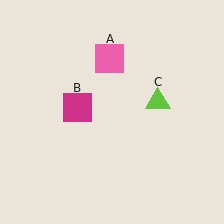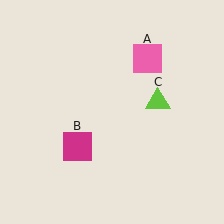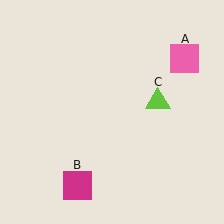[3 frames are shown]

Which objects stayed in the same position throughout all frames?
Lime triangle (object C) remained stationary.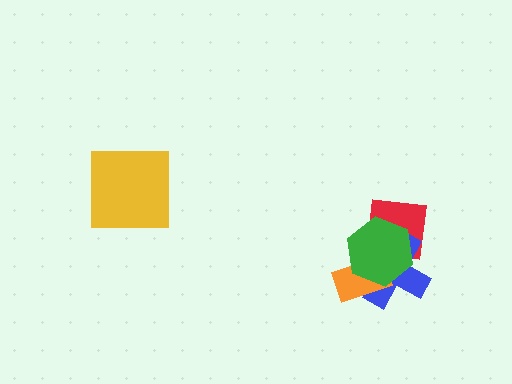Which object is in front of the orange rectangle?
The green hexagon is in front of the orange rectangle.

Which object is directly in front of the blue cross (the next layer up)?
The orange rectangle is directly in front of the blue cross.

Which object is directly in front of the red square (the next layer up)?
The blue cross is directly in front of the red square.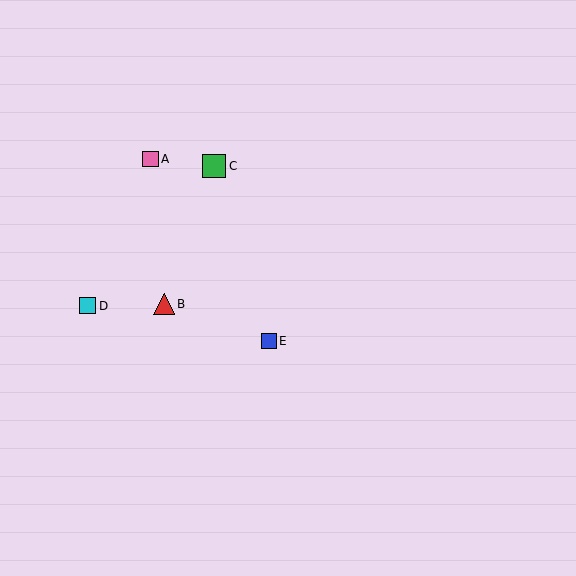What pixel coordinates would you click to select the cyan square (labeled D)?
Click at (88, 306) to select the cyan square D.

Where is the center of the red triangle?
The center of the red triangle is at (164, 304).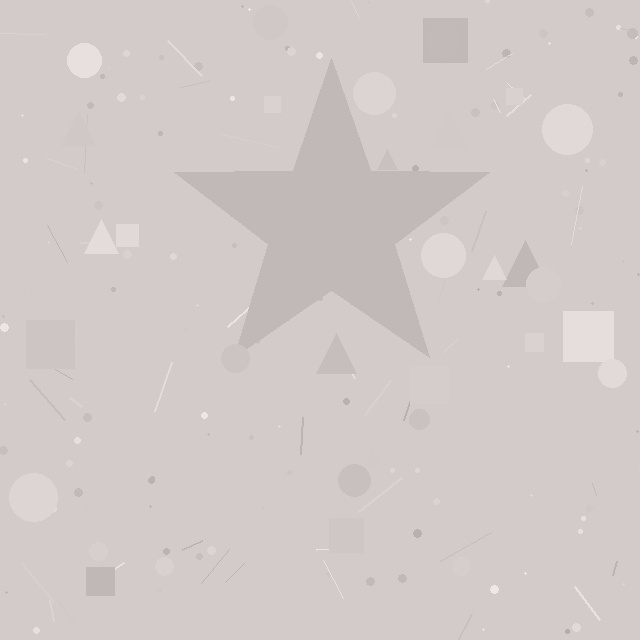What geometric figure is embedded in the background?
A star is embedded in the background.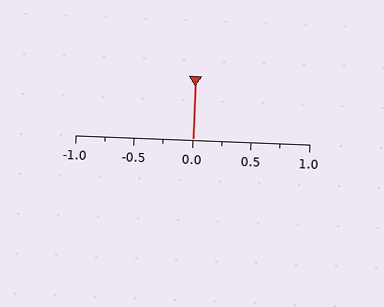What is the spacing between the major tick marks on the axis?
The major ticks are spaced 0.5 apart.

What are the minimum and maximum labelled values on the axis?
The axis runs from -1.0 to 1.0.